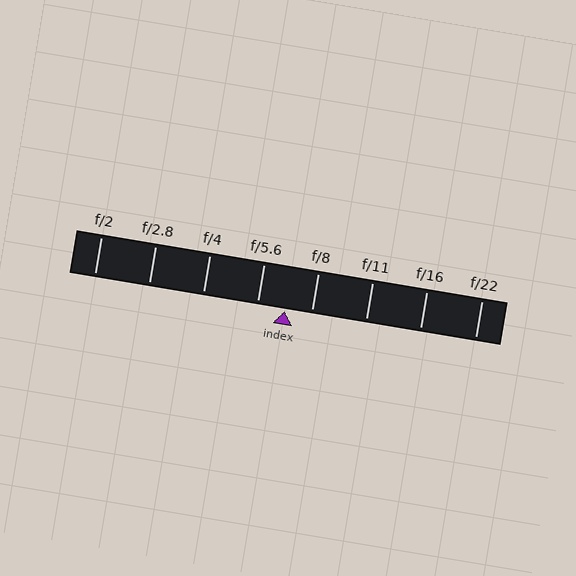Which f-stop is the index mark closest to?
The index mark is closest to f/8.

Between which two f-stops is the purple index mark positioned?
The index mark is between f/5.6 and f/8.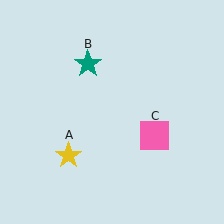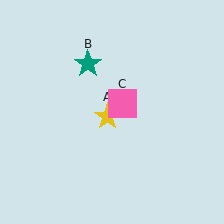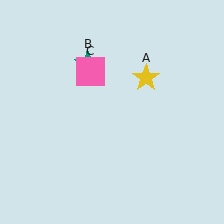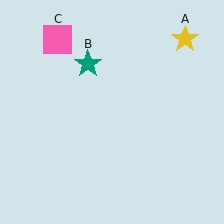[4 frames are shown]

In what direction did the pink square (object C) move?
The pink square (object C) moved up and to the left.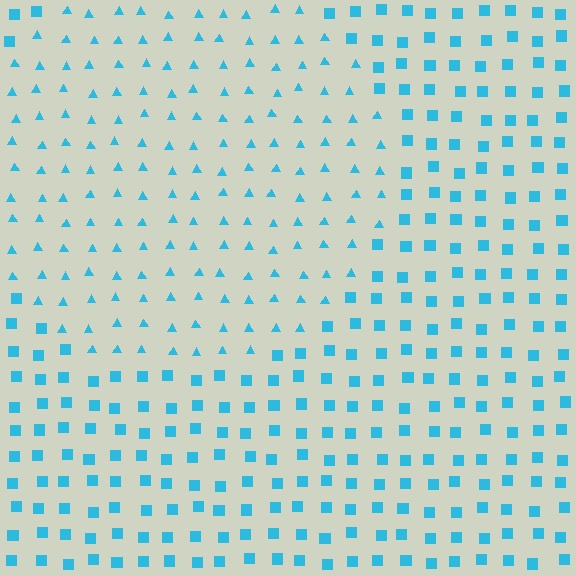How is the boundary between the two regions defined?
The boundary is defined by a change in element shape: triangles inside vs. squares outside. All elements share the same color and spacing.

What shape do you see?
I see a circle.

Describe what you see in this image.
The image is filled with small cyan elements arranged in a uniform grid. A circle-shaped region contains triangles, while the surrounding area contains squares. The boundary is defined purely by the change in element shape.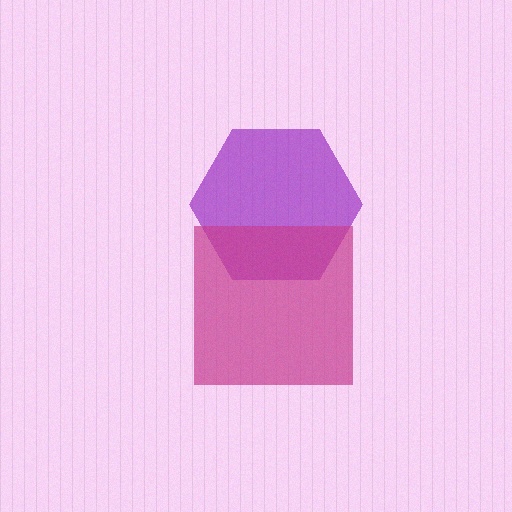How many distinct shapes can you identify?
There are 2 distinct shapes: a purple hexagon, a magenta square.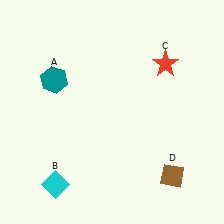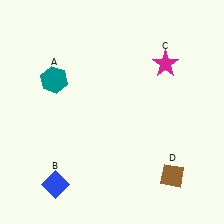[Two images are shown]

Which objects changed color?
B changed from cyan to blue. C changed from red to magenta.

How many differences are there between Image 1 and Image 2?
There are 2 differences between the two images.